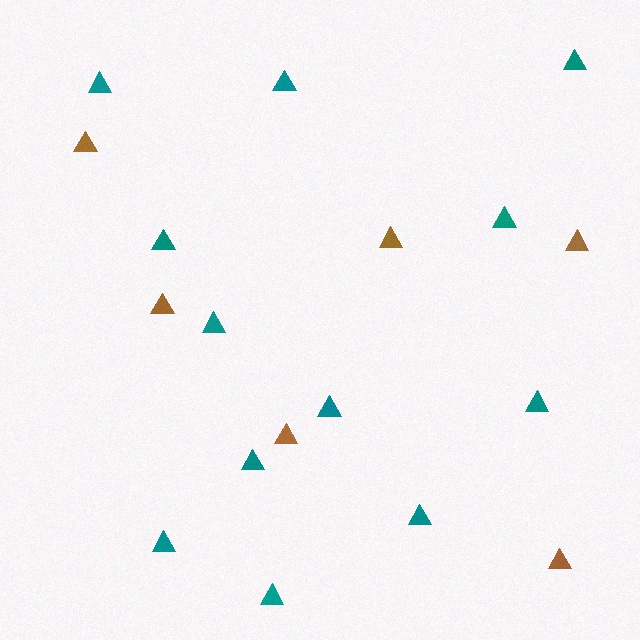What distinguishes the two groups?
There are 2 groups: one group of teal triangles (12) and one group of brown triangles (6).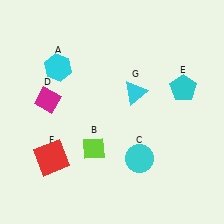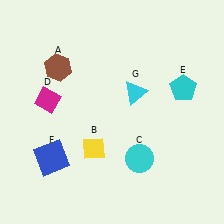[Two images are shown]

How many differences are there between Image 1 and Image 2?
There are 3 differences between the two images.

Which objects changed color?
A changed from cyan to brown. B changed from lime to yellow. F changed from red to blue.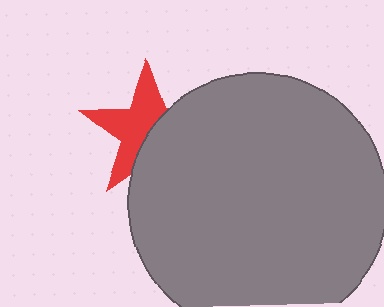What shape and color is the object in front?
The object in front is a gray circle.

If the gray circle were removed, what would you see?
You would see the complete red star.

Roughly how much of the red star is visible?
About half of it is visible (roughly 55%).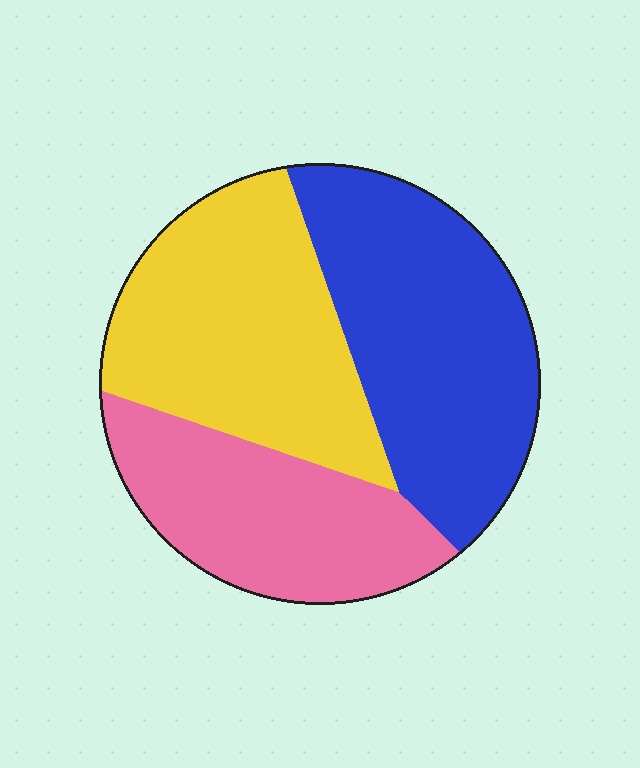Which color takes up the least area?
Pink, at roughly 25%.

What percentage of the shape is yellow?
Yellow covers about 35% of the shape.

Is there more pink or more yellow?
Yellow.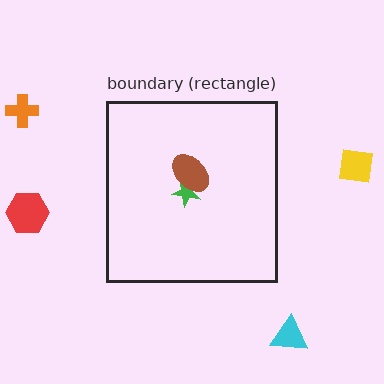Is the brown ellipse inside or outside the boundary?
Inside.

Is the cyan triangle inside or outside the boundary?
Outside.